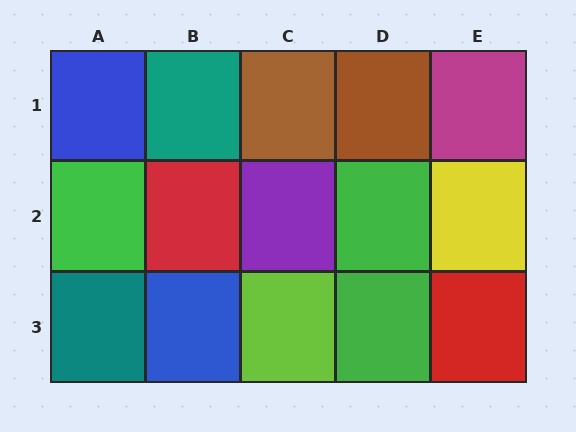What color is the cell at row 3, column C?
Lime.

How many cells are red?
2 cells are red.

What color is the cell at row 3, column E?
Red.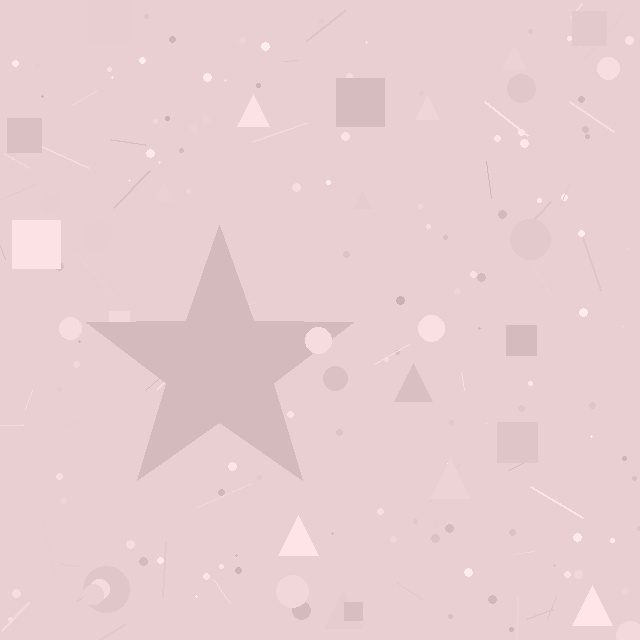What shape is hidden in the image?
A star is hidden in the image.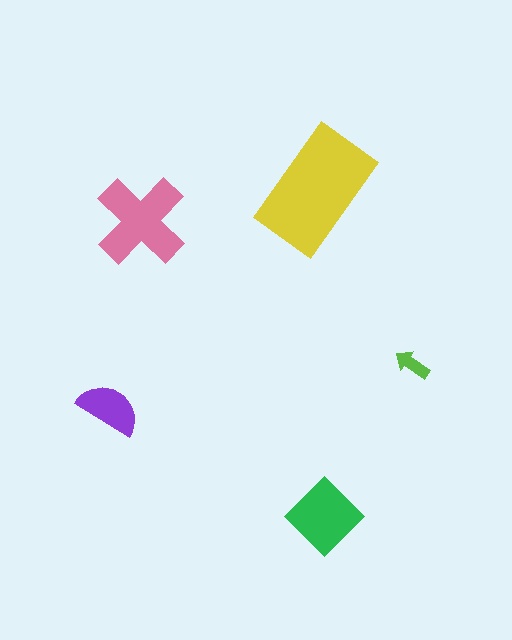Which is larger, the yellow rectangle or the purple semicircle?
The yellow rectangle.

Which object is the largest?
The yellow rectangle.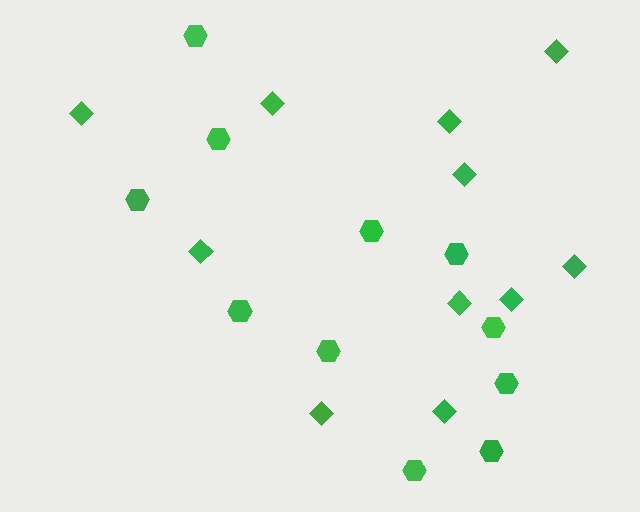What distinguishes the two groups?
There are 2 groups: one group of hexagons (11) and one group of diamonds (11).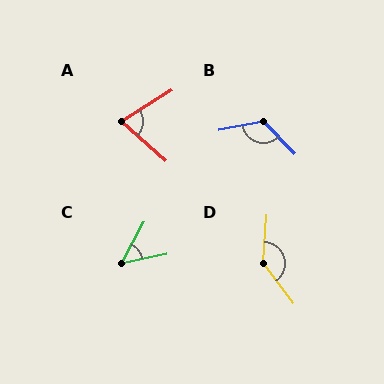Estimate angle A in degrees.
Approximately 74 degrees.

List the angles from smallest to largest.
C (50°), A (74°), B (124°), D (140°).